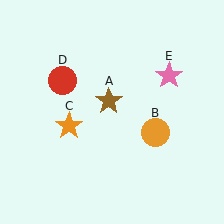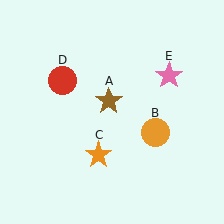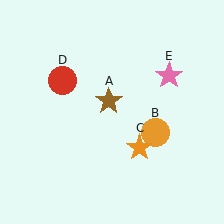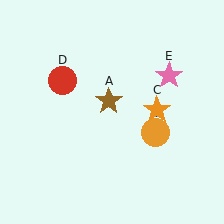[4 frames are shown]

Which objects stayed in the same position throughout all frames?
Brown star (object A) and orange circle (object B) and red circle (object D) and pink star (object E) remained stationary.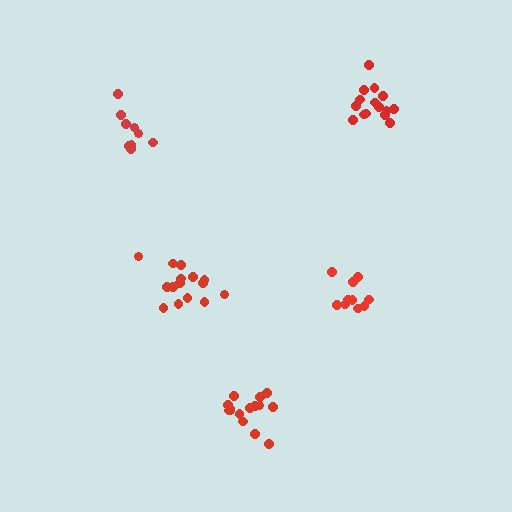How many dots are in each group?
Group 1: 9 dots, Group 2: 15 dots, Group 3: 10 dots, Group 4: 15 dots, Group 5: 15 dots (64 total).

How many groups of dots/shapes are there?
There are 5 groups.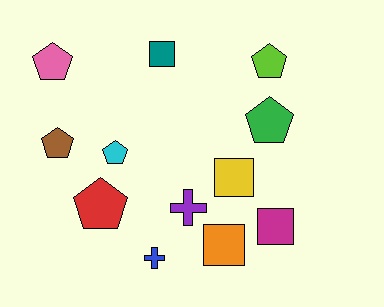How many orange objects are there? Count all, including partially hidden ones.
There is 1 orange object.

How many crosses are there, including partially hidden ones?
There are 2 crosses.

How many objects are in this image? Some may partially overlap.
There are 12 objects.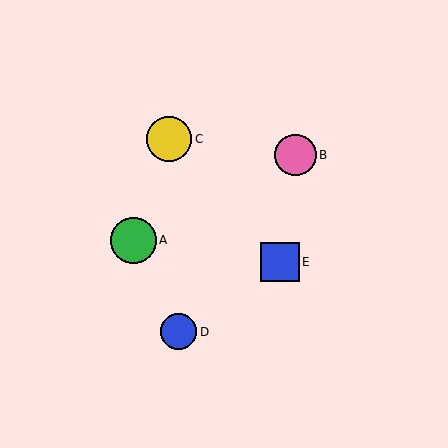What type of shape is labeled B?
Shape B is a pink circle.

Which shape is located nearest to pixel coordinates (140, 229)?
The green circle (labeled A) at (134, 240) is nearest to that location.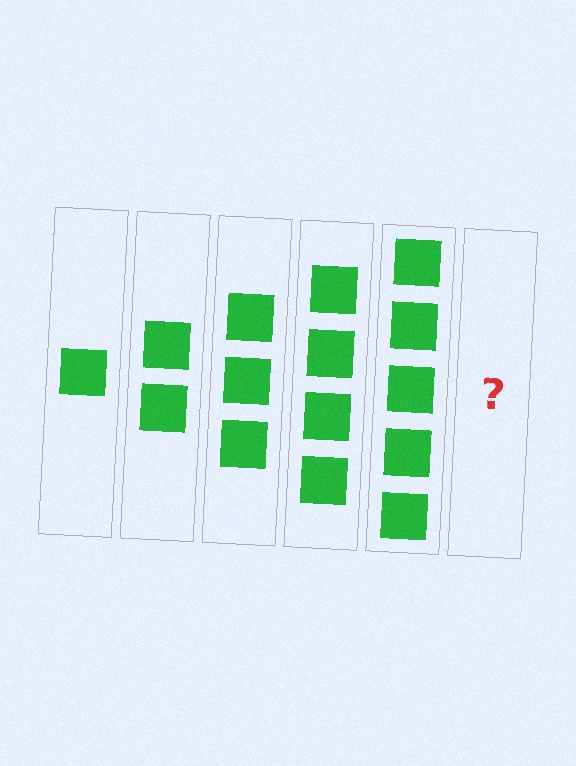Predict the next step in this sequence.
The next step is 6 squares.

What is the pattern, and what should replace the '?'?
The pattern is that each step adds one more square. The '?' should be 6 squares.